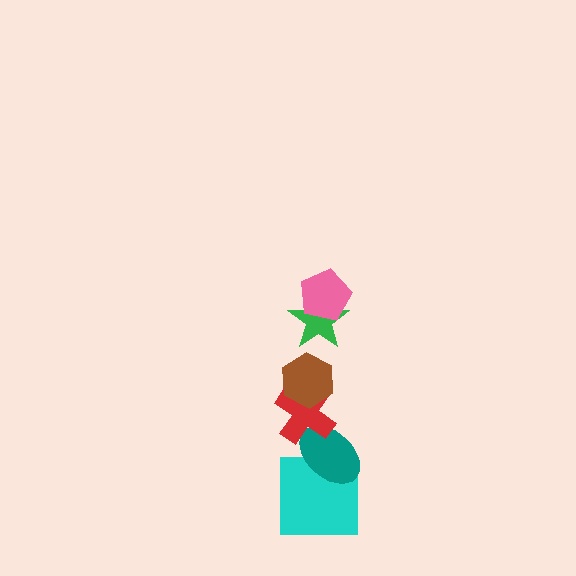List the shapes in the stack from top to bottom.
From top to bottom: the pink pentagon, the green star, the brown hexagon, the red cross, the teal ellipse, the cyan square.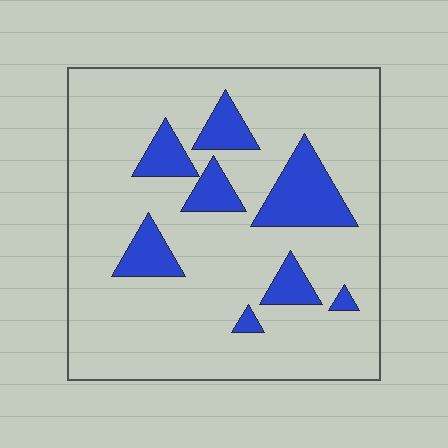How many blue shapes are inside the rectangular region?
8.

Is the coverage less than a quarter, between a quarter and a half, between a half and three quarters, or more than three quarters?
Less than a quarter.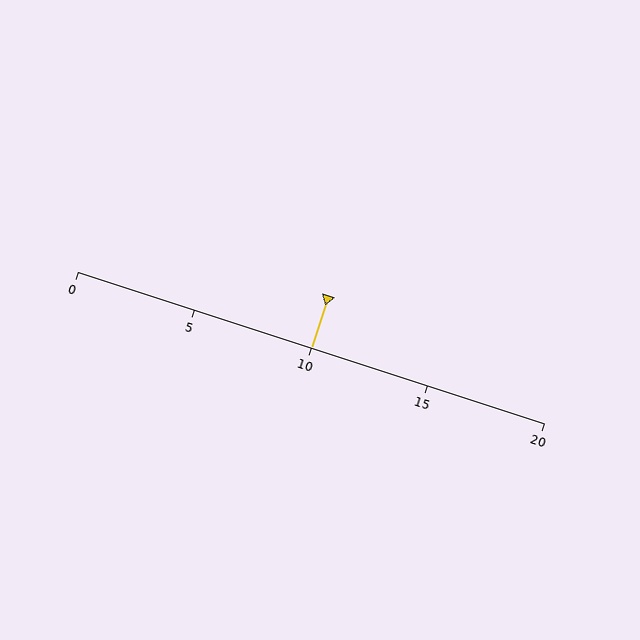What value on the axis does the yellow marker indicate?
The marker indicates approximately 10.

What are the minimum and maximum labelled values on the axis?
The axis runs from 0 to 20.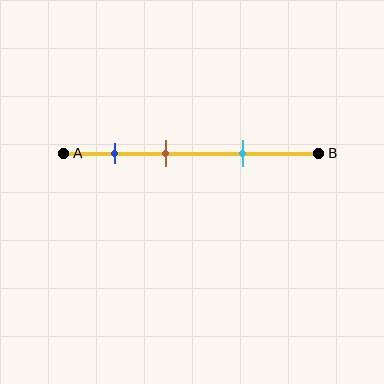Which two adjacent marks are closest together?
The blue and brown marks are the closest adjacent pair.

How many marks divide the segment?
There are 3 marks dividing the segment.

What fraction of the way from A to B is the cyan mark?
The cyan mark is approximately 70% (0.7) of the way from A to B.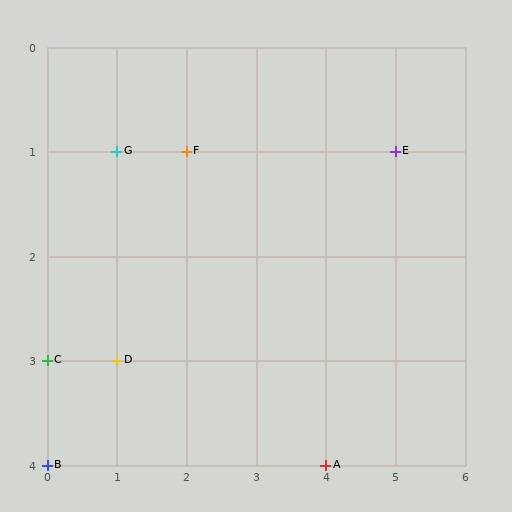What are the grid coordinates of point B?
Point B is at grid coordinates (0, 4).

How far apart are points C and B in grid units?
Points C and B are 1 row apart.